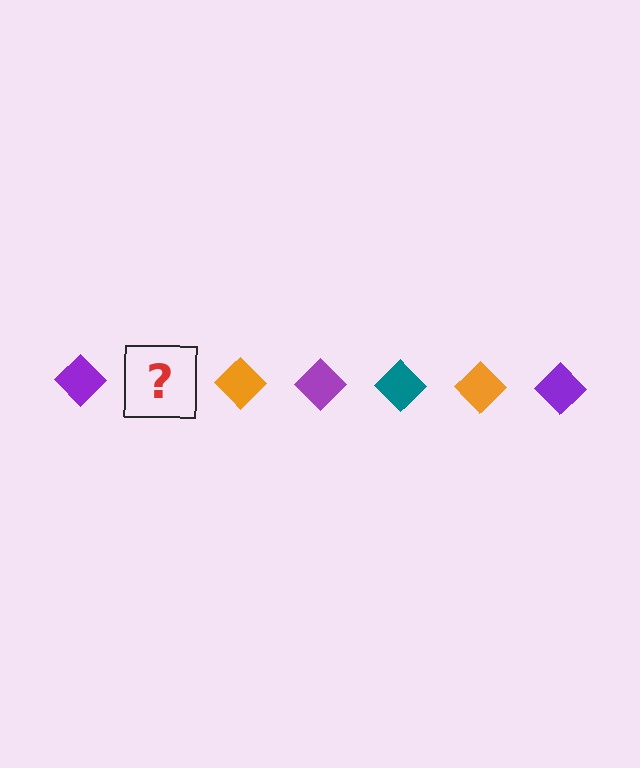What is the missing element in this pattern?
The missing element is a teal diamond.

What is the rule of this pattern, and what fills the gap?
The rule is that the pattern cycles through purple, teal, orange diamonds. The gap should be filled with a teal diamond.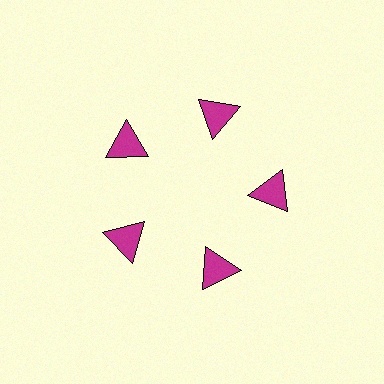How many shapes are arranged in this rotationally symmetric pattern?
There are 5 shapes, arranged in 5 groups of 1.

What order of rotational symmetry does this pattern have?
This pattern has 5-fold rotational symmetry.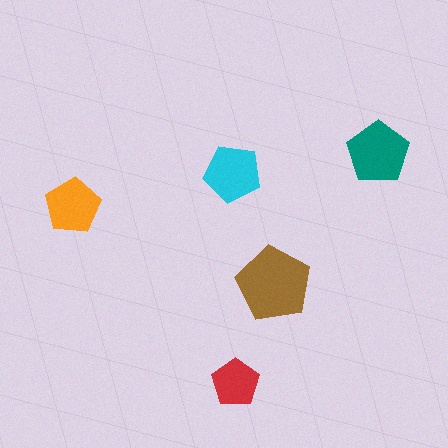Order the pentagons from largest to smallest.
the brown one, the teal one, the cyan one, the orange one, the red one.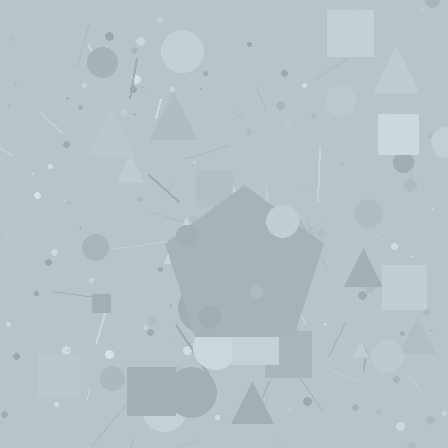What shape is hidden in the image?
A pentagon is hidden in the image.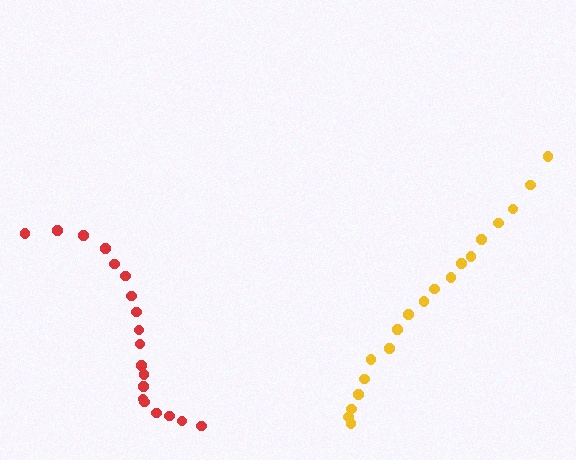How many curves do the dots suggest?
There are 2 distinct paths.